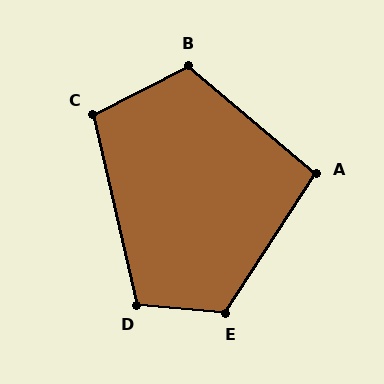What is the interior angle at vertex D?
Approximately 109 degrees (obtuse).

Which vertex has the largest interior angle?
E, at approximately 118 degrees.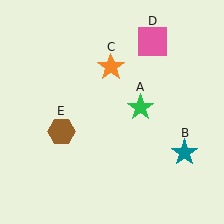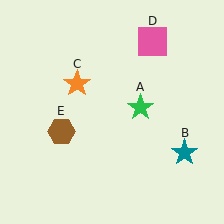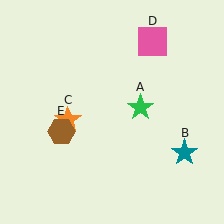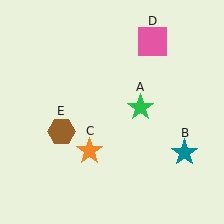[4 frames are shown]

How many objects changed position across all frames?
1 object changed position: orange star (object C).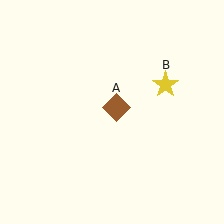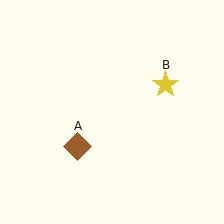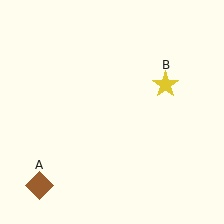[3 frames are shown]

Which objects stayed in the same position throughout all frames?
Yellow star (object B) remained stationary.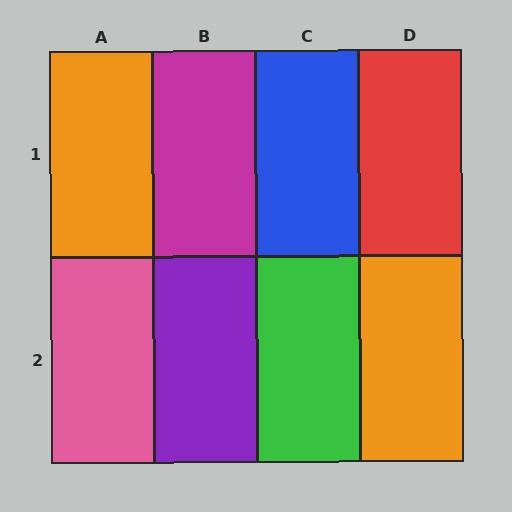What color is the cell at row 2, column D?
Orange.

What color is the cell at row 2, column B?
Purple.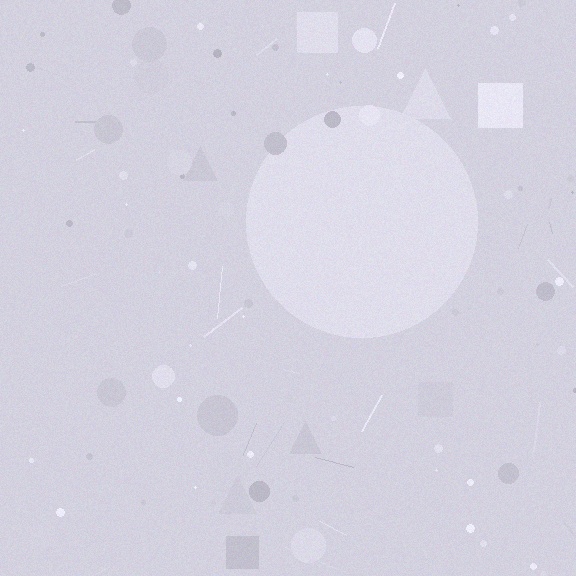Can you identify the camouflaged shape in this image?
The camouflaged shape is a circle.